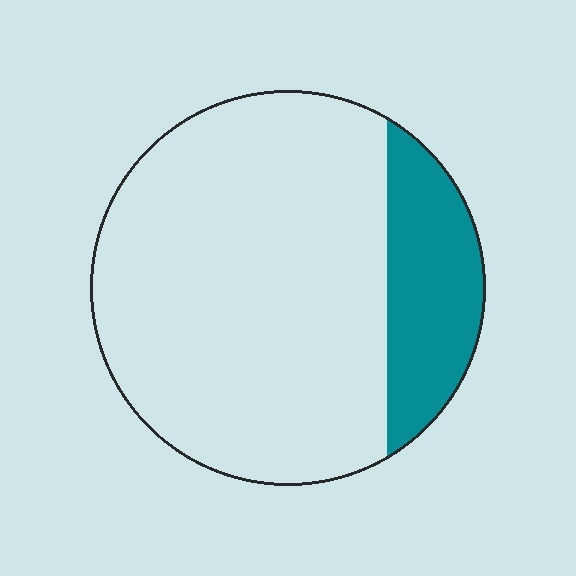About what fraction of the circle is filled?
About one fifth (1/5).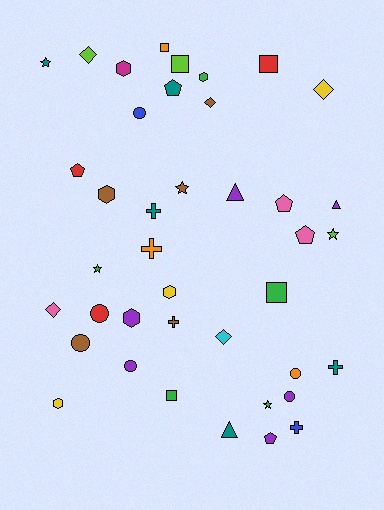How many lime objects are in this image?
There are 3 lime objects.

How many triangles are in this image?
There are 3 triangles.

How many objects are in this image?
There are 40 objects.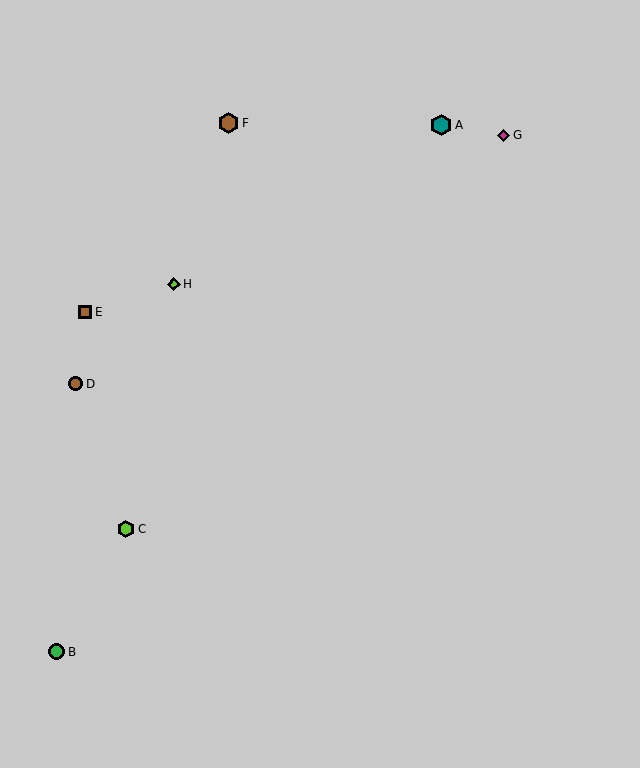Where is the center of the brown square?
The center of the brown square is at (85, 312).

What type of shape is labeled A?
Shape A is a teal hexagon.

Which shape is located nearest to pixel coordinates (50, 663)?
The green circle (labeled B) at (57, 652) is nearest to that location.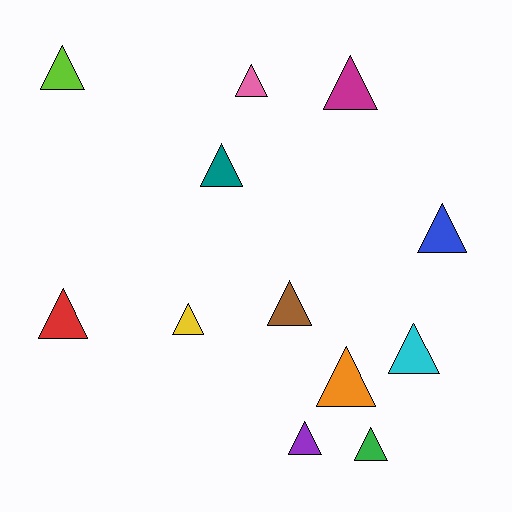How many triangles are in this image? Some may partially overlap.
There are 12 triangles.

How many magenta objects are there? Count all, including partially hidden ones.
There is 1 magenta object.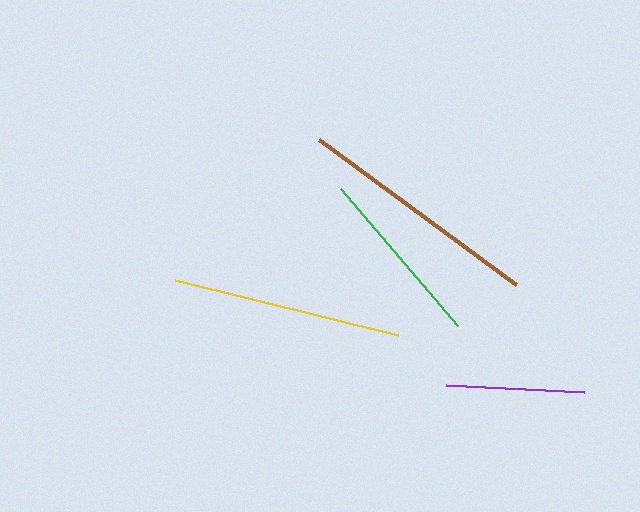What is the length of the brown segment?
The brown segment is approximately 244 pixels long.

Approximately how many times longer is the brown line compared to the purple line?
The brown line is approximately 1.8 times the length of the purple line.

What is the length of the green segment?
The green segment is approximately 181 pixels long.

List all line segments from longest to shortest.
From longest to shortest: brown, yellow, green, purple.